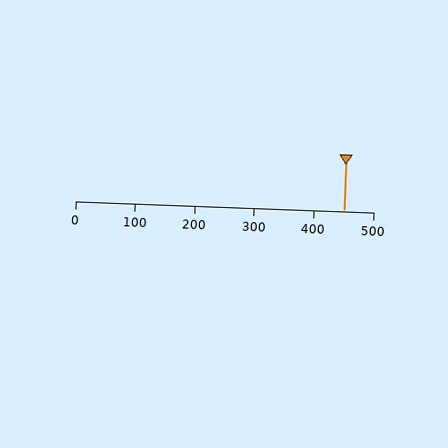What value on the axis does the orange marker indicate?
The marker indicates approximately 450.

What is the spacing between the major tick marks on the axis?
The major ticks are spaced 100 apart.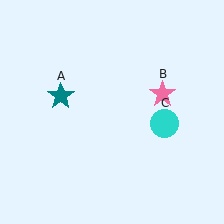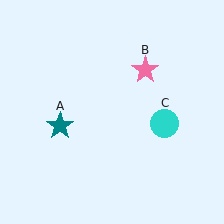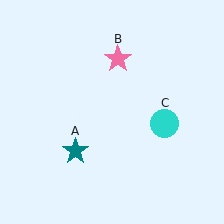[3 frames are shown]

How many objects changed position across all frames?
2 objects changed position: teal star (object A), pink star (object B).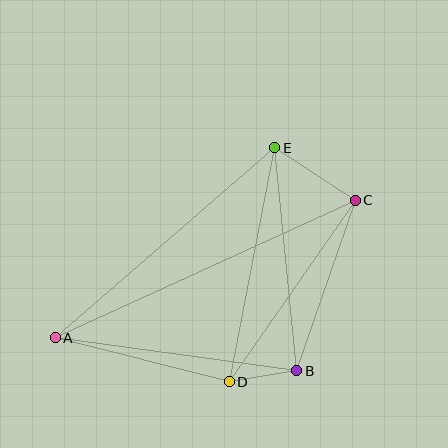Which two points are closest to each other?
Points B and D are closest to each other.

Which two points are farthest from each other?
Points A and C are farthest from each other.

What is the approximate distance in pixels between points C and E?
The distance between C and E is approximately 96 pixels.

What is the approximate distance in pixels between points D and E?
The distance between D and E is approximately 238 pixels.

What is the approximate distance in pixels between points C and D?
The distance between C and D is approximately 221 pixels.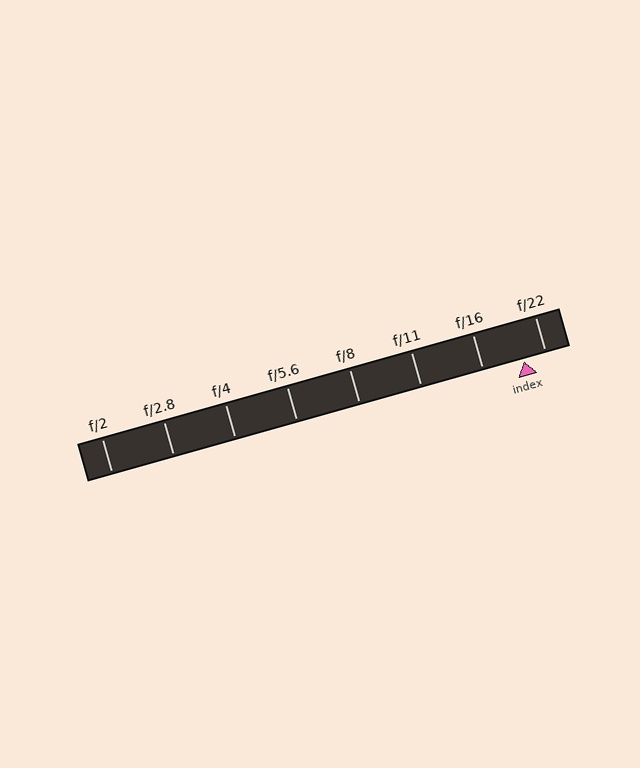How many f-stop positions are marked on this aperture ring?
There are 8 f-stop positions marked.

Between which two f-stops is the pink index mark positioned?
The index mark is between f/16 and f/22.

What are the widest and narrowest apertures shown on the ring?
The widest aperture shown is f/2 and the narrowest is f/22.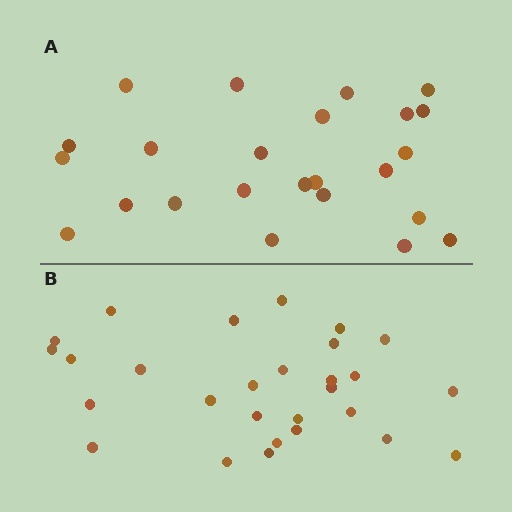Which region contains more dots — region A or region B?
Region B (the bottom region) has more dots.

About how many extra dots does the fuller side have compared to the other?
Region B has about 4 more dots than region A.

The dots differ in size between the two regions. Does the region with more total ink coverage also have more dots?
No. Region A has more total ink coverage because its dots are larger, but region B actually contains more individual dots. Total area can be misleading — the number of items is what matters here.